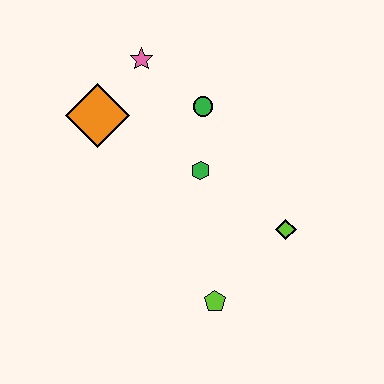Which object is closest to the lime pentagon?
The lime diamond is closest to the lime pentagon.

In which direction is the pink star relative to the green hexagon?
The pink star is above the green hexagon.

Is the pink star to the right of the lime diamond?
No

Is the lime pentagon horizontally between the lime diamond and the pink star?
Yes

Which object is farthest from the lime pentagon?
The pink star is farthest from the lime pentagon.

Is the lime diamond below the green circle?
Yes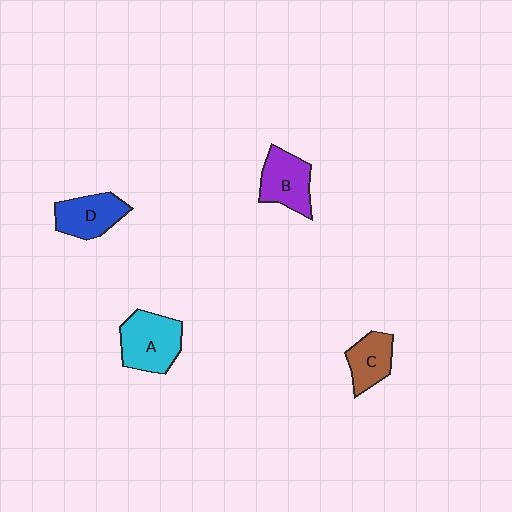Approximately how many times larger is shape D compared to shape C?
Approximately 1.2 times.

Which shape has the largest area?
Shape A (cyan).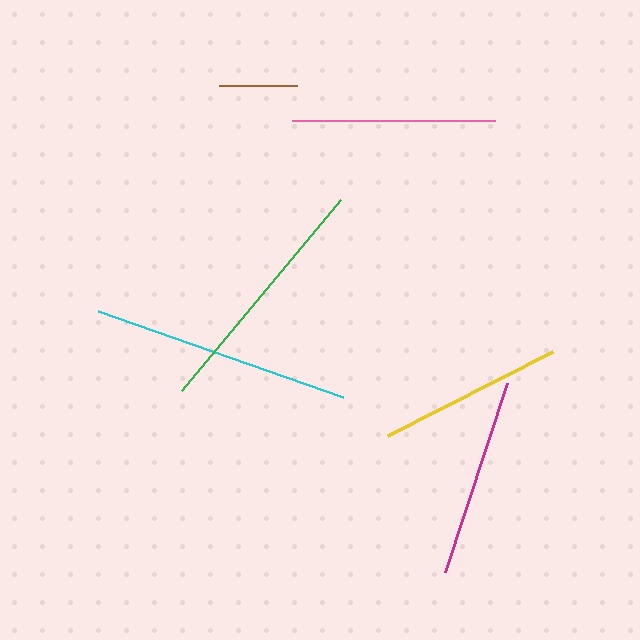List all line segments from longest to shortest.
From longest to shortest: cyan, green, pink, magenta, yellow, brown.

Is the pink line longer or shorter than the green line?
The green line is longer than the pink line.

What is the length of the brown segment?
The brown segment is approximately 78 pixels long.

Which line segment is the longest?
The cyan line is the longest at approximately 259 pixels.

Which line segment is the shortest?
The brown line is the shortest at approximately 78 pixels.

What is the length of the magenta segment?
The magenta segment is approximately 199 pixels long.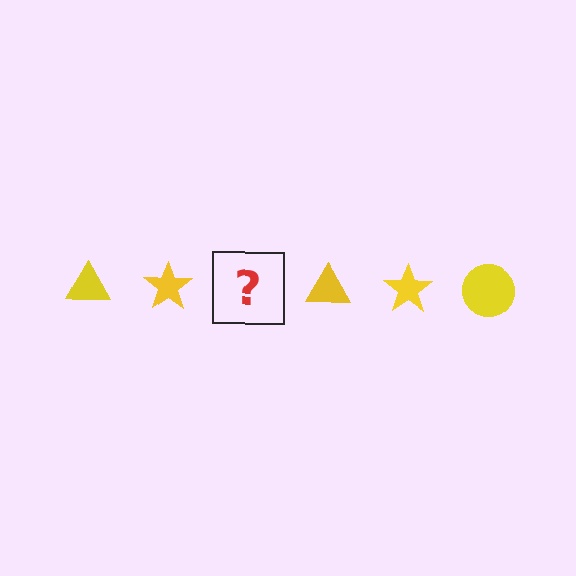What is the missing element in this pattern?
The missing element is a yellow circle.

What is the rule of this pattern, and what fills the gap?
The rule is that the pattern cycles through triangle, star, circle shapes in yellow. The gap should be filled with a yellow circle.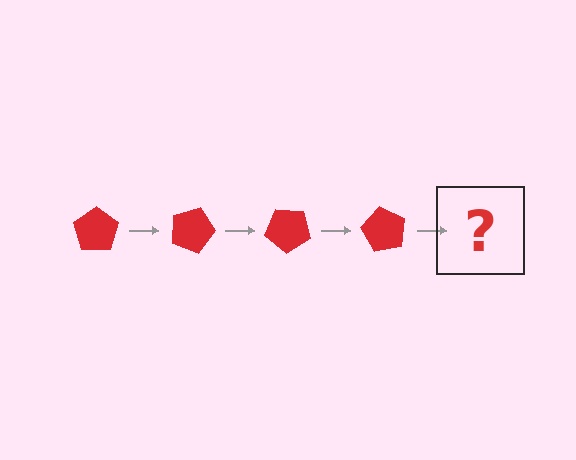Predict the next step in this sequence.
The next step is a red pentagon rotated 80 degrees.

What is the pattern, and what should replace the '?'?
The pattern is that the pentagon rotates 20 degrees each step. The '?' should be a red pentagon rotated 80 degrees.